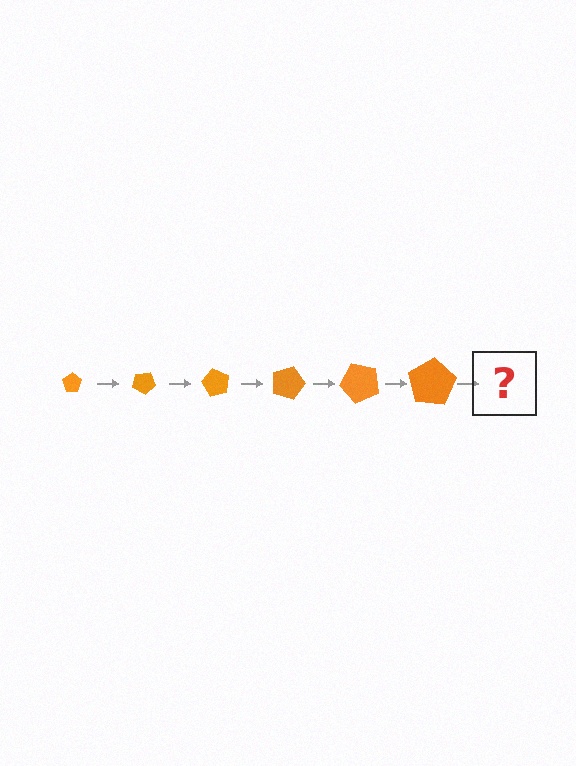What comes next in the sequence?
The next element should be a pentagon, larger than the previous one and rotated 180 degrees from the start.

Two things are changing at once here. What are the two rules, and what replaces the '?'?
The two rules are that the pentagon grows larger each step and it rotates 30 degrees each step. The '?' should be a pentagon, larger than the previous one and rotated 180 degrees from the start.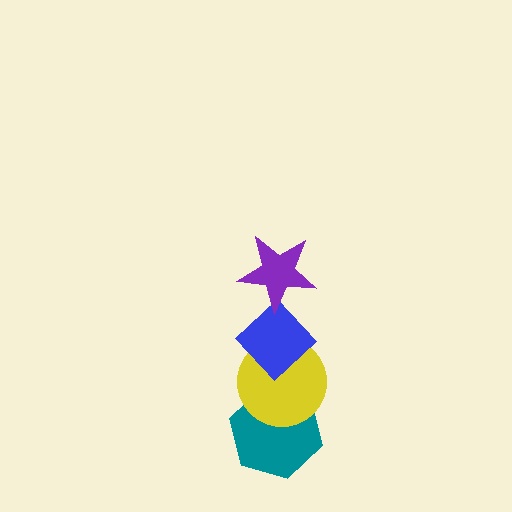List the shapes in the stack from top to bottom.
From top to bottom: the purple star, the blue diamond, the yellow circle, the teal hexagon.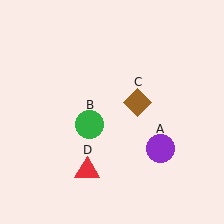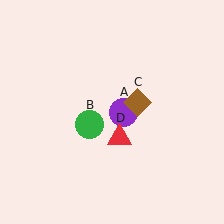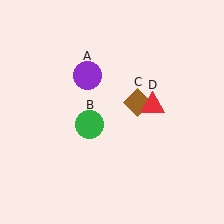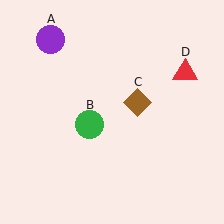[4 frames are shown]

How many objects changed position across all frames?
2 objects changed position: purple circle (object A), red triangle (object D).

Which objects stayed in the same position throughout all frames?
Green circle (object B) and brown diamond (object C) remained stationary.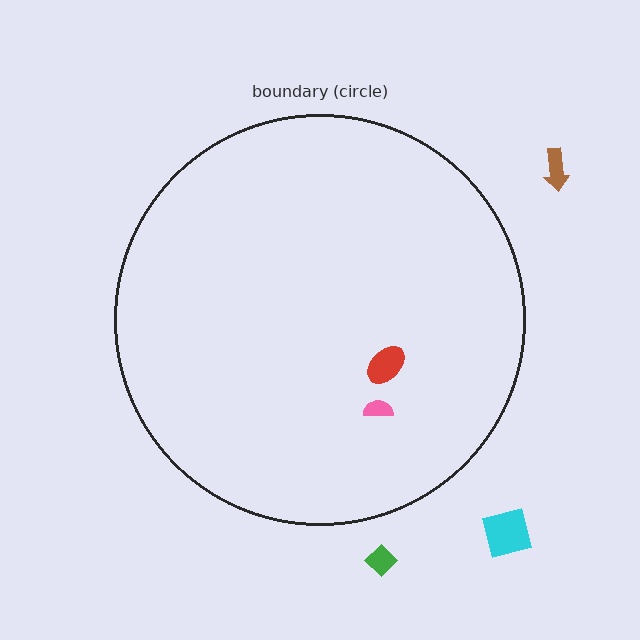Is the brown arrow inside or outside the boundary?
Outside.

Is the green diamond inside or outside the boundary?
Outside.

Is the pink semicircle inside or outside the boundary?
Inside.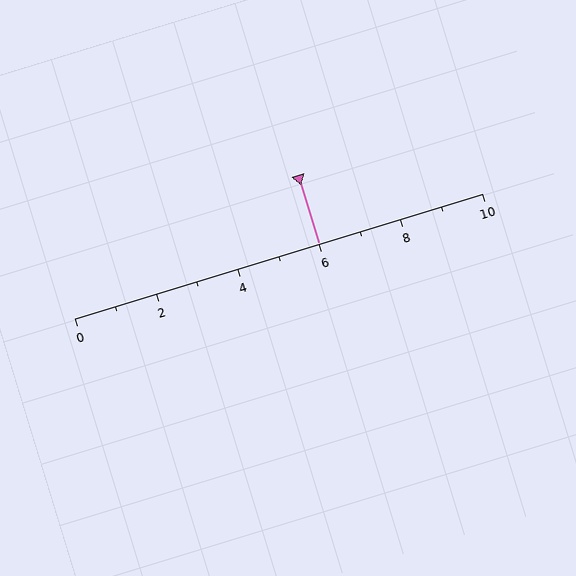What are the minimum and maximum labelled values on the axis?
The axis runs from 0 to 10.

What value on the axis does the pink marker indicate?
The marker indicates approximately 6.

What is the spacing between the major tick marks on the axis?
The major ticks are spaced 2 apart.